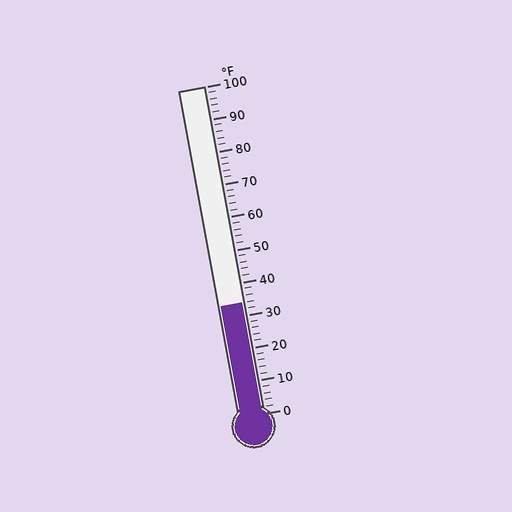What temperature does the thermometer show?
The thermometer shows approximately 34°F.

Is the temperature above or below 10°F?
The temperature is above 10°F.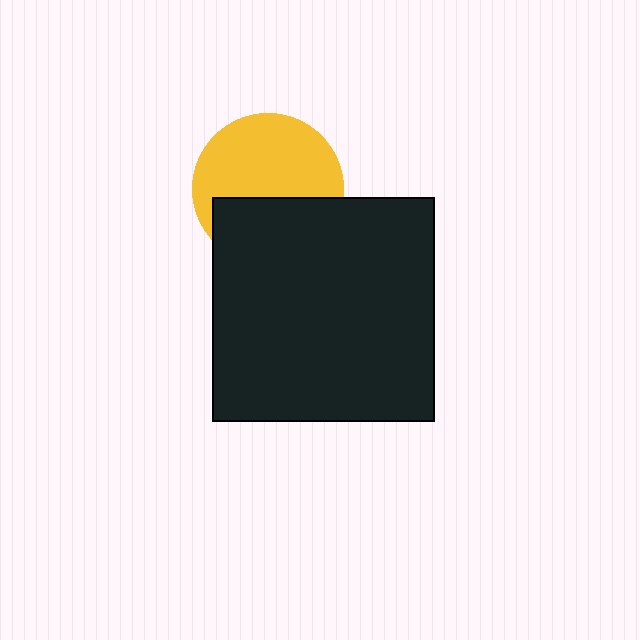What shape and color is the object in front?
The object in front is a black rectangle.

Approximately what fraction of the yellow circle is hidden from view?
Roughly 40% of the yellow circle is hidden behind the black rectangle.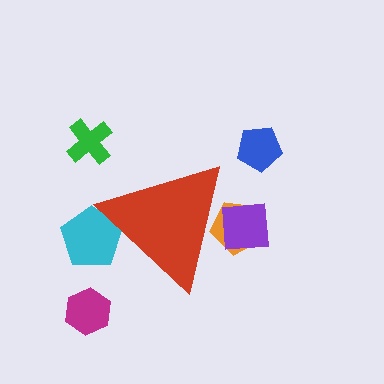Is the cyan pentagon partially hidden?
Yes, the cyan pentagon is partially hidden behind the red triangle.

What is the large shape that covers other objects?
A red triangle.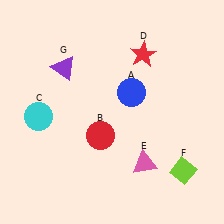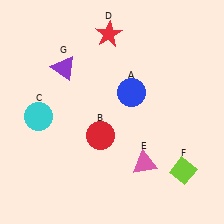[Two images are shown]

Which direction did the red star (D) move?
The red star (D) moved left.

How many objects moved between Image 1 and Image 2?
1 object moved between the two images.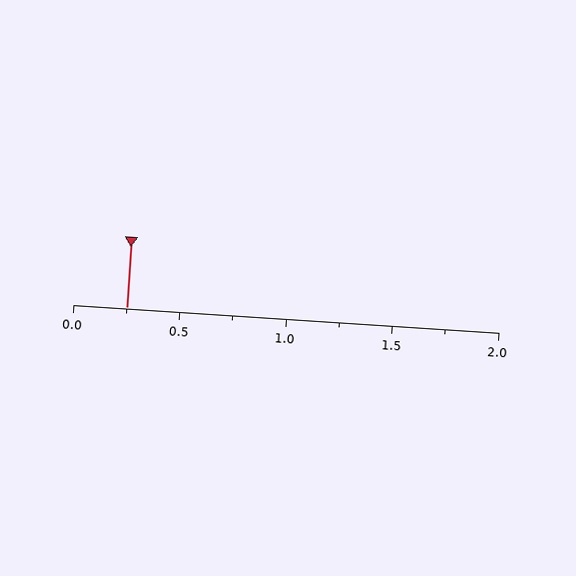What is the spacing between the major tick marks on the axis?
The major ticks are spaced 0.5 apart.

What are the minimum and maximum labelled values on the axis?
The axis runs from 0.0 to 2.0.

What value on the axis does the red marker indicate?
The marker indicates approximately 0.25.